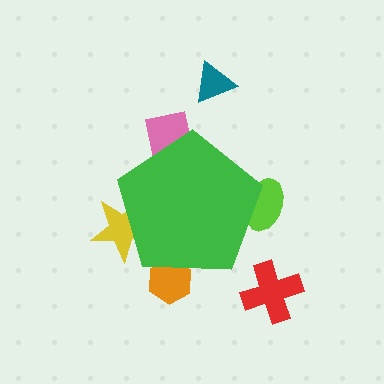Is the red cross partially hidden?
No, the red cross is fully visible.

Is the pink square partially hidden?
Yes, the pink square is partially hidden behind the green pentagon.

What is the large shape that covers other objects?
A green pentagon.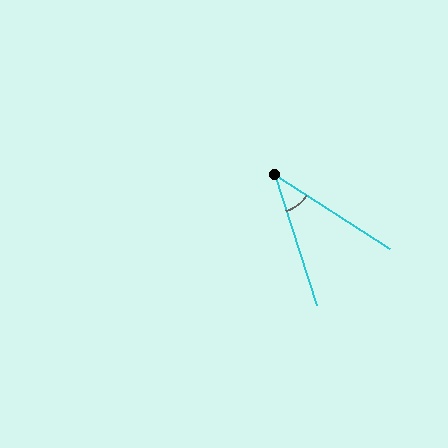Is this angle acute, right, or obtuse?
It is acute.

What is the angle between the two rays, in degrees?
Approximately 40 degrees.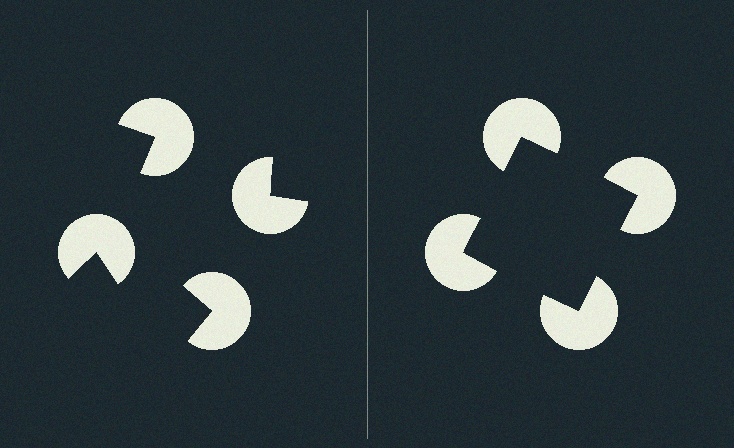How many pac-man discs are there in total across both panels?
8 — 4 on each side.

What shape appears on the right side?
An illusory square.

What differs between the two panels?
The pac-man discs are positioned identically on both sides; only the wedge orientations differ. On the right they align to a square; on the left they are misaligned.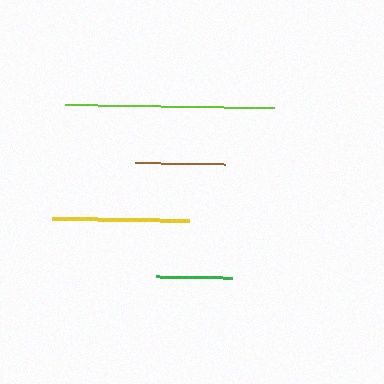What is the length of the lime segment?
The lime segment is approximately 209 pixels long.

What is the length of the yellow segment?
The yellow segment is approximately 137 pixels long.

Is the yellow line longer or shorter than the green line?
The yellow line is longer than the green line.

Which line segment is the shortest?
The green line is the shortest at approximately 76 pixels.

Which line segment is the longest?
The lime line is the longest at approximately 209 pixels.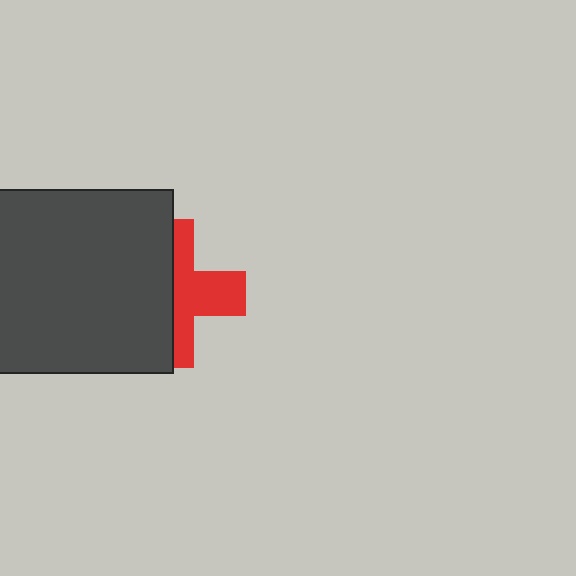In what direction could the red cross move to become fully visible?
The red cross could move right. That would shift it out from behind the dark gray rectangle entirely.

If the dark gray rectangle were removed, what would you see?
You would see the complete red cross.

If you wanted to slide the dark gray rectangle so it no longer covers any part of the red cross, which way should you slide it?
Slide it left — that is the most direct way to separate the two shapes.